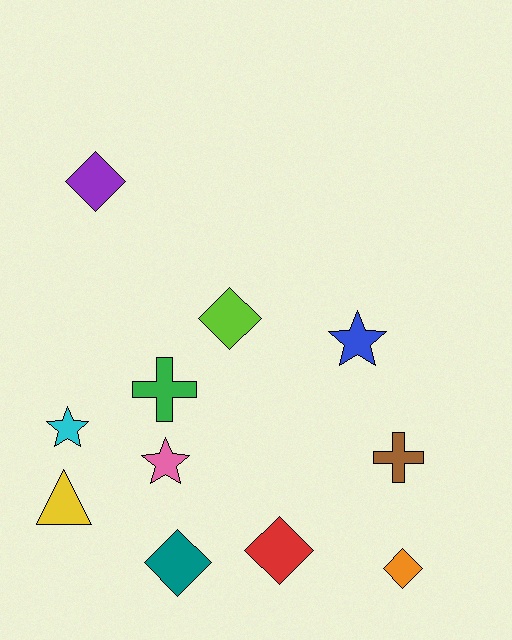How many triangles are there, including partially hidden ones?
There is 1 triangle.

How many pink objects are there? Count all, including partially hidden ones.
There is 1 pink object.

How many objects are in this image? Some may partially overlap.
There are 11 objects.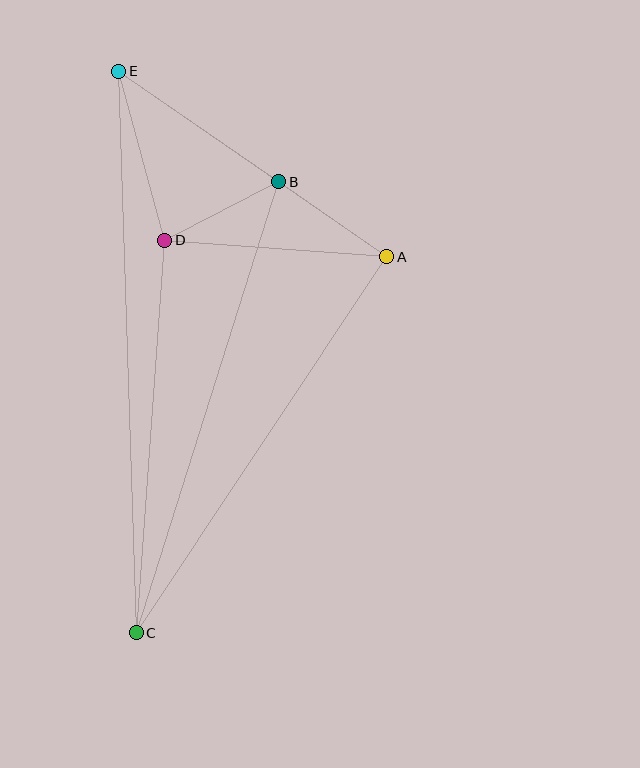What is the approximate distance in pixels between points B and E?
The distance between B and E is approximately 194 pixels.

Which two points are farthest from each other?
Points C and E are farthest from each other.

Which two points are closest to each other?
Points B and D are closest to each other.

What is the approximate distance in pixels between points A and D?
The distance between A and D is approximately 223 pixels.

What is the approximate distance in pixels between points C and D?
The distance between C and D is approximately 393 pixels.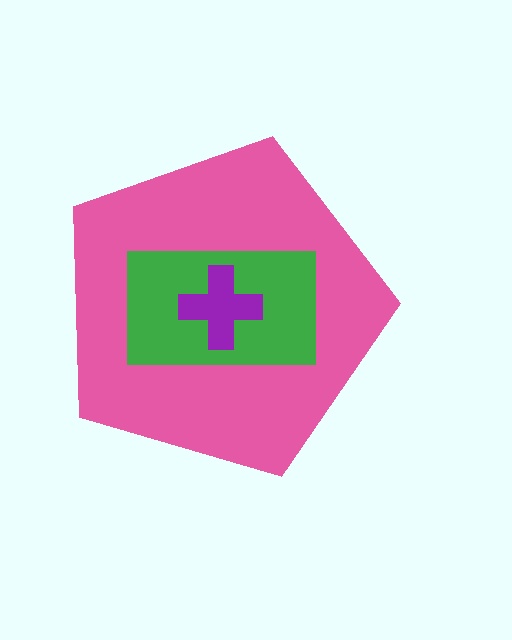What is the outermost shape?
The pink pentagon.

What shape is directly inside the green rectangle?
The purple cross.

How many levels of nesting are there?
3.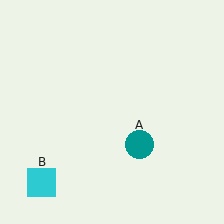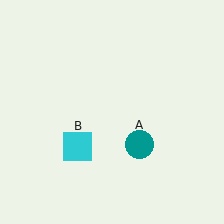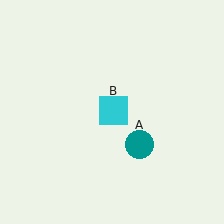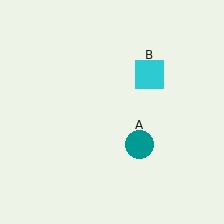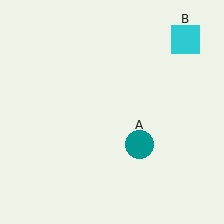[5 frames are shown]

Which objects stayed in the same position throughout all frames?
Teal circle (object A) remained stationary.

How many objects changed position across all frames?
1 object changed position: cyan square (object B).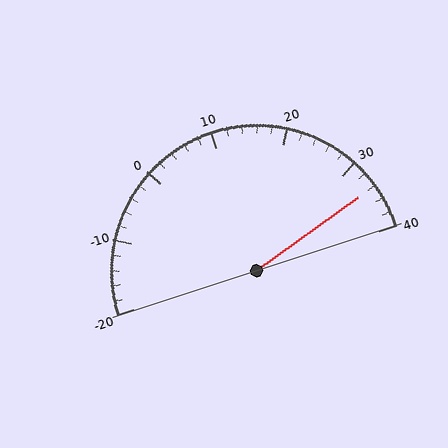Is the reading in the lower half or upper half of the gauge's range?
The reading is in the upper half of the range (-20 to 40).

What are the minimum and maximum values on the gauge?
The gauge ranges from -20 to 40.